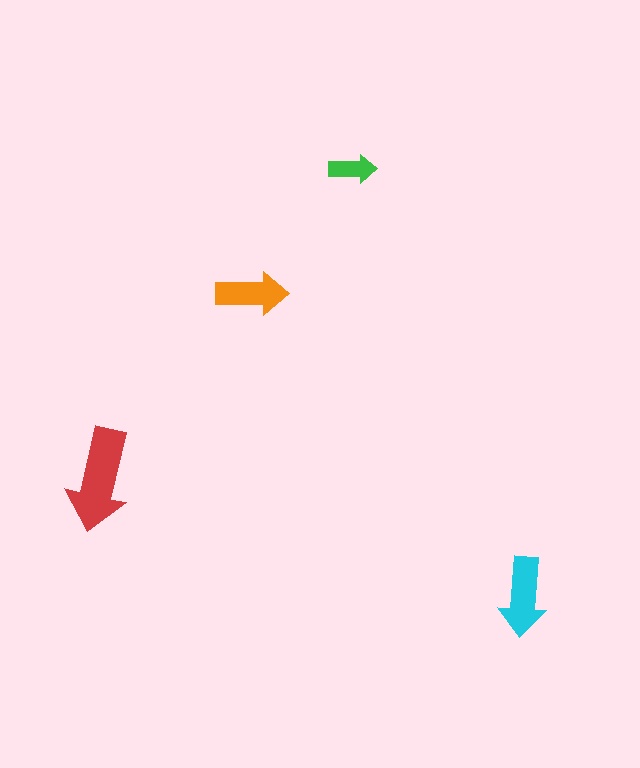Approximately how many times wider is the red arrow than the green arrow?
About 2 times wider.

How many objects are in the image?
There are 4 objects in the image.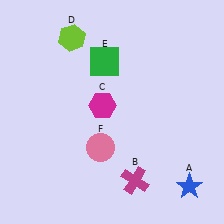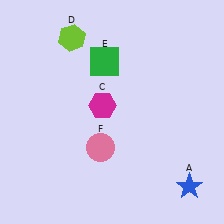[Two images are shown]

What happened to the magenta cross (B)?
The magenta cross (B) was removed in Image 2. It was in the bottom-right area of Image 1.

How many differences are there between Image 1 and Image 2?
There is 1 difference between the two images.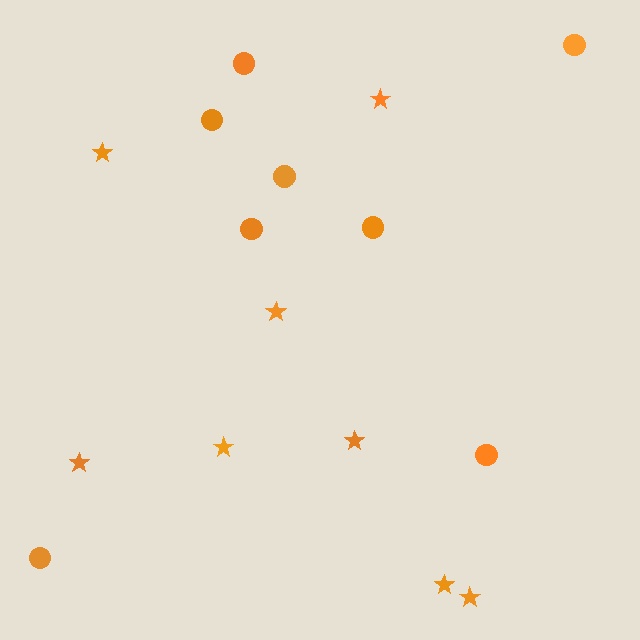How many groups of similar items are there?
There are 2 groups: one group of stars (8) and one group of circles (8).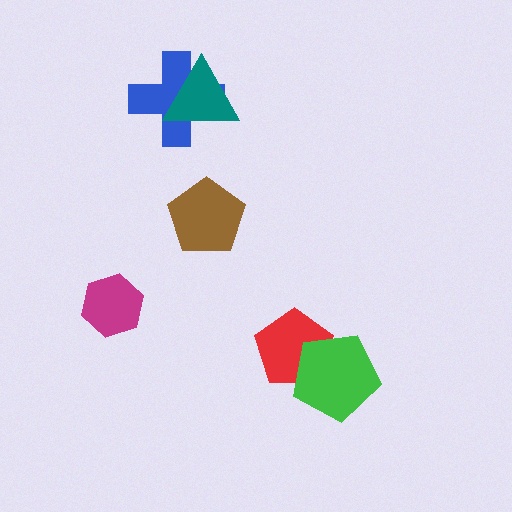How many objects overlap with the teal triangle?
1 object overlaps with the teal triangle.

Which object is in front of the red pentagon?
The green pentagon is in front of the red pentagon.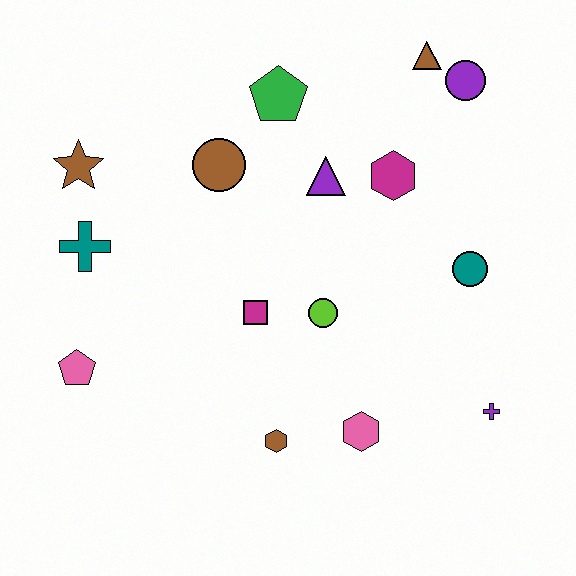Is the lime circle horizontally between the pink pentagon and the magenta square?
No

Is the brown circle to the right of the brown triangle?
No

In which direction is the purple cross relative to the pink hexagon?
The purple cross is to the right of the pink hexagon.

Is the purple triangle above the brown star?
No